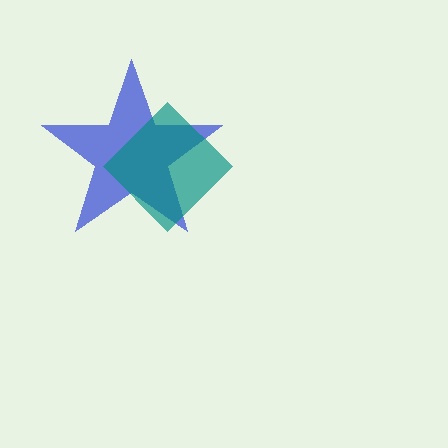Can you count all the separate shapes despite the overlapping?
Yes, there are 2 separate shapes.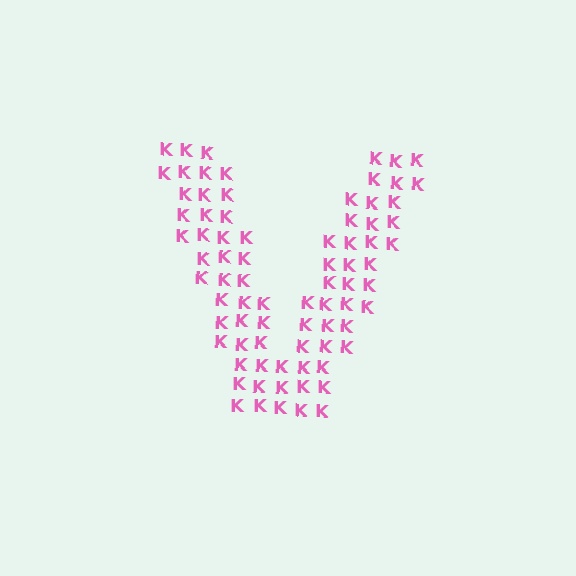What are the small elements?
The small elements are letter K's.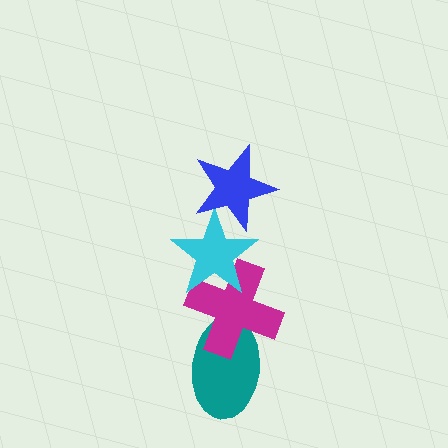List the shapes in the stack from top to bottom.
From top to bottom: the blue star, the cyan star, the magenta cross, the teal ellipse.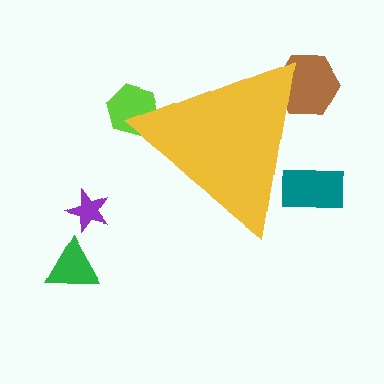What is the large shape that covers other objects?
A yellow triangle.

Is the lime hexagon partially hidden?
Yes, the lime hexagon is partially hidden behind the yellow triangle.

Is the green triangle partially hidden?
No, the green triangle is fully visible.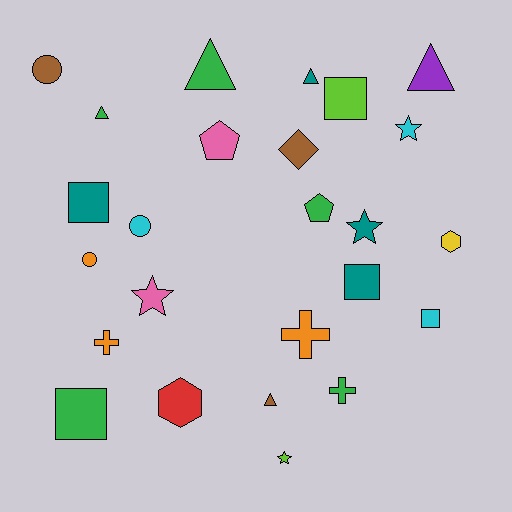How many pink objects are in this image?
There are 2 pink objects.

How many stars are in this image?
There are 4 stars.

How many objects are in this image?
There are 25 objects.